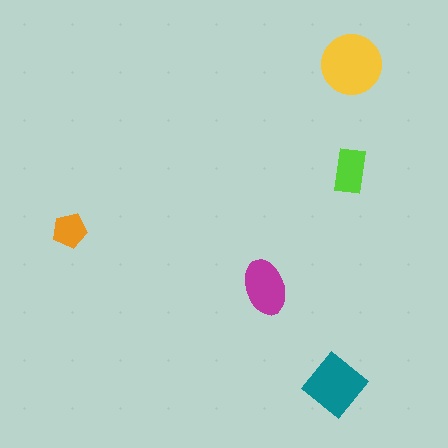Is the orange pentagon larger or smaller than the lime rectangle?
Smaller.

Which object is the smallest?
The orange pentagon.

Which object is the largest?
The yellow circle.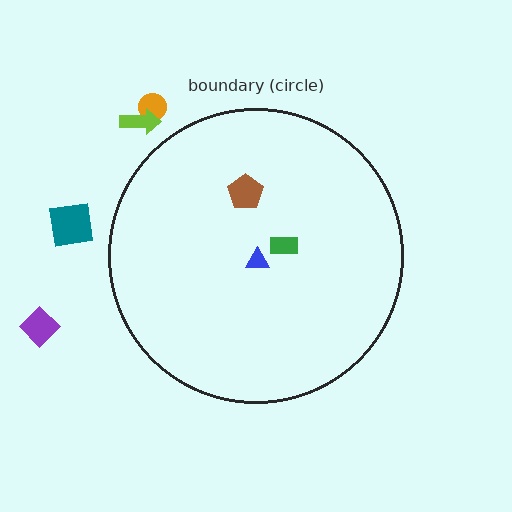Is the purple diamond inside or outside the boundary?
Outside.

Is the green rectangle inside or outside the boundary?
Inside.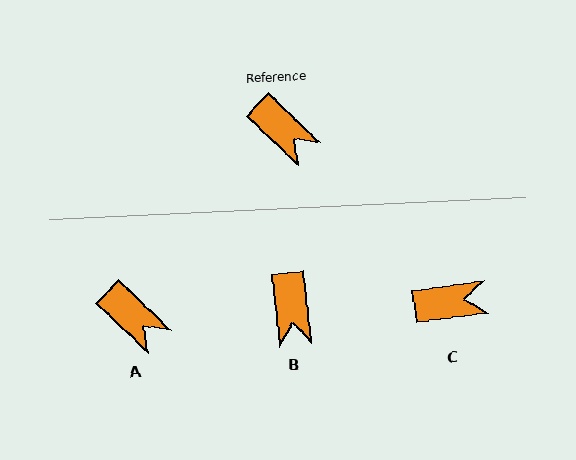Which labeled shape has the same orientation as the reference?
A.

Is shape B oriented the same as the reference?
No, it is off by about 40 degrees.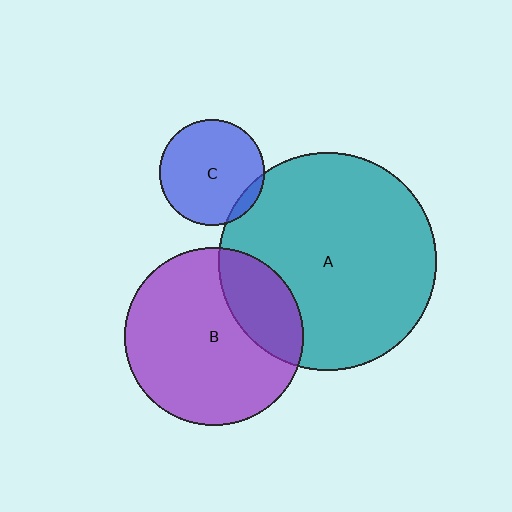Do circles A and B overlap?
Yes.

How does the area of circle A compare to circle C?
Approximately 4.3 times.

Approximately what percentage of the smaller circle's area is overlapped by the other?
Approximately 25%.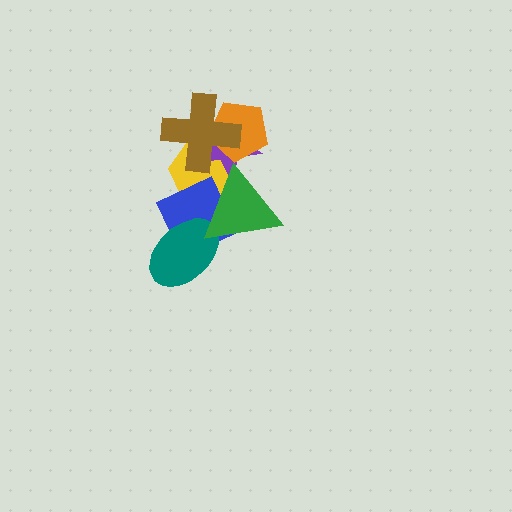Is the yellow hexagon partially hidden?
Yes, it is partially covered by another shape.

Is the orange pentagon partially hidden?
Yes, it is partially covered by another shape.